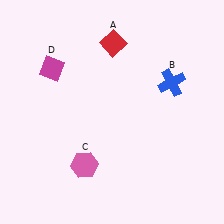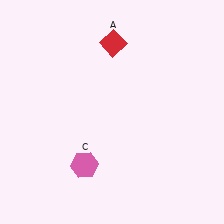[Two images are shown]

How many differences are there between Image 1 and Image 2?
There are 2 differences between the two images.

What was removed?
The magenta diamond (D), the blue cross (B) were removed in Image 2.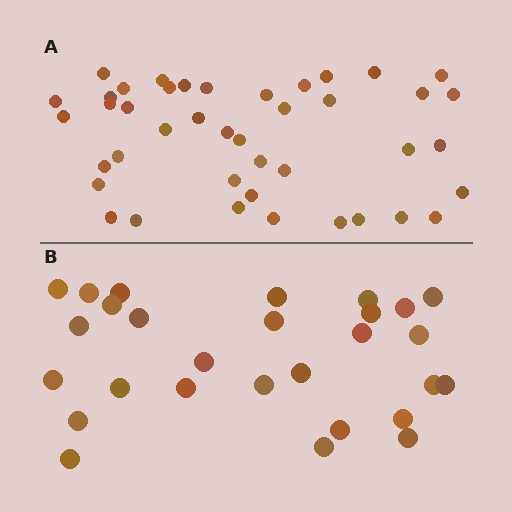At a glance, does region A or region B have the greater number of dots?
Region A (the top region) has more dots.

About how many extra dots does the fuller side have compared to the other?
Region A has approximately 15 more dots than region B.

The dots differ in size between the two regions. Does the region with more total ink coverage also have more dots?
No. Region B has more total ink coverage because its dots are larger, but region A actually contains more individual dots. Total area can be misleading — the number of items is what matters here.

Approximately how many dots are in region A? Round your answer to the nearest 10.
About 40 dots. (The exact count is 42, which rounds to 40.)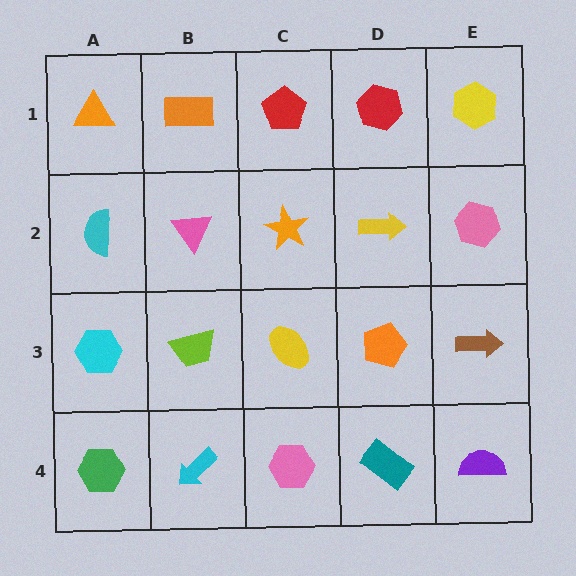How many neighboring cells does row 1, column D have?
3.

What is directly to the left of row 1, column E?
A red hexagon.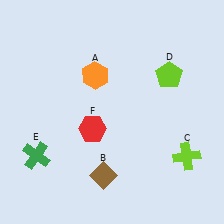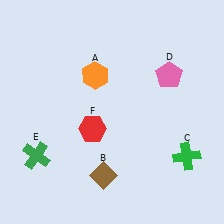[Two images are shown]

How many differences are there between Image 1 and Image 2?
There are 2 differences between the two images.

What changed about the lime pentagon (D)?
In Image 1, D is lime. In Image 2, it changed to pink.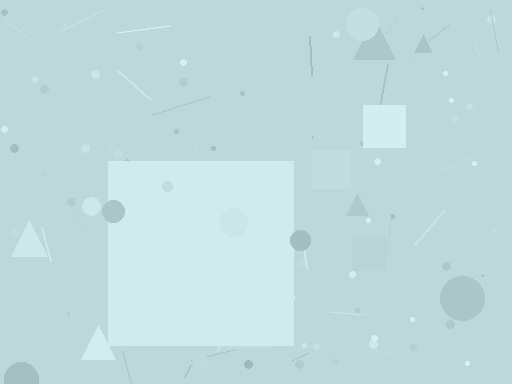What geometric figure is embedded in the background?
A square is embedded in the background.